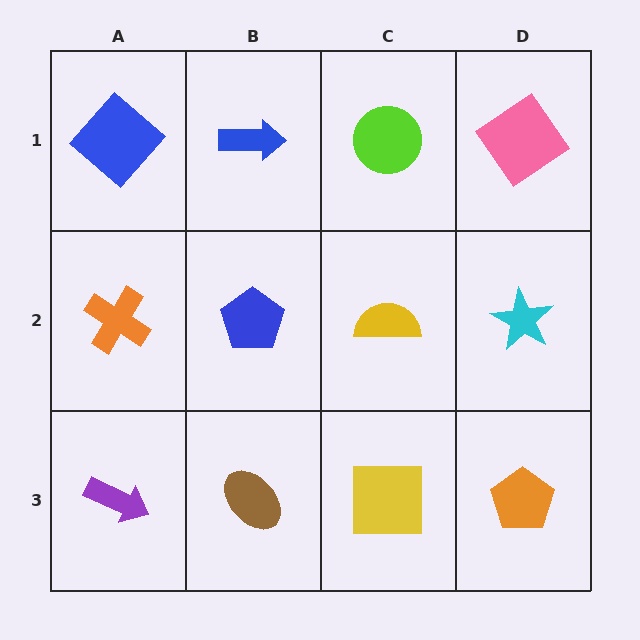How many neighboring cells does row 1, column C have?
3.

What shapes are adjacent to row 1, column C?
A yellow semicircle (row 2, column C), a blue arrow (row 1, column B), a pink diamond (row 1, column D).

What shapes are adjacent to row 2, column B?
A blue arrow (row 1, column B), a brown ellipse (row 3, column B), an orange cross (row 2, column A), a yellow semicircle (row 2, column C).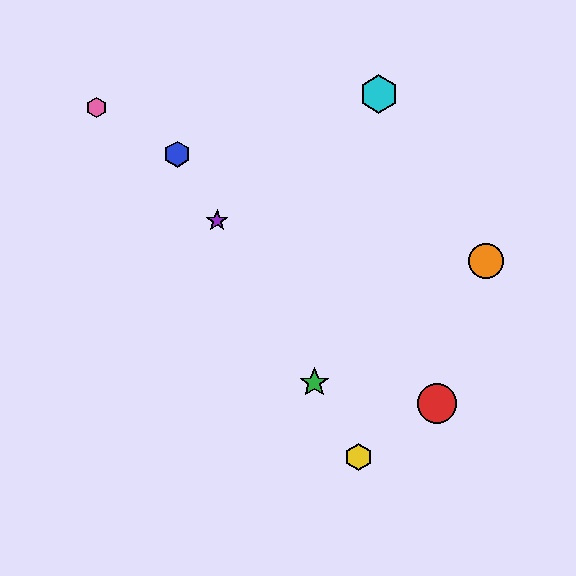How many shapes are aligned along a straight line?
4 shapes (the blue hexagon, the green star, the yellow hexagon, the purple star) are aligned along a straight line.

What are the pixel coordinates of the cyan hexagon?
The cyan hexagon is at (379, 94).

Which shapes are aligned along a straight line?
The blue hexagon, the green star, the yellow hexagon, the purple star are aligned along a straight line.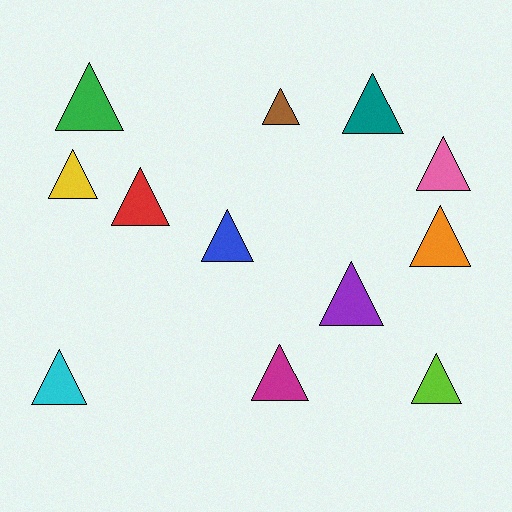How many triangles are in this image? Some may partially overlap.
There are 12 triangles.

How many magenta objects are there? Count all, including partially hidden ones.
There is 1 magenta object.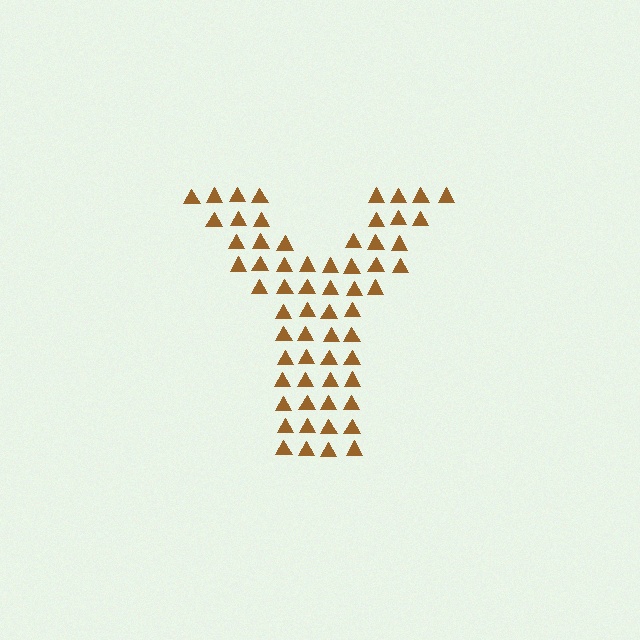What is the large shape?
The large shape is the letter Y.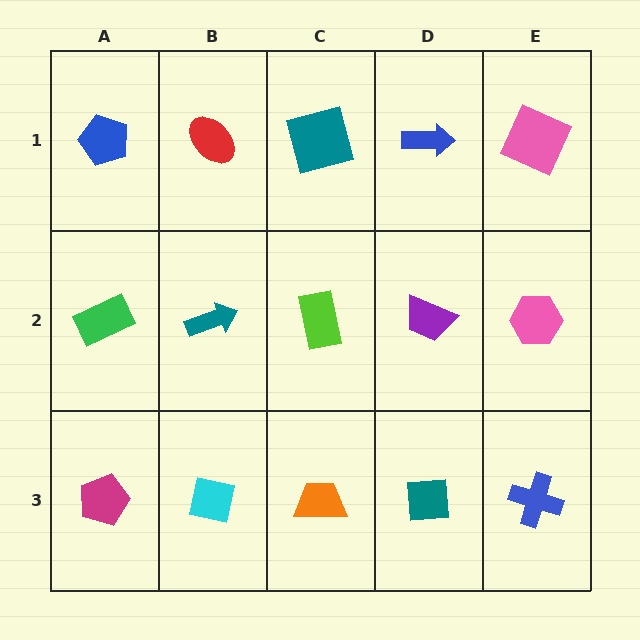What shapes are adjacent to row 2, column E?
A pink square (row 1, column E), a blue cross (row 3, column E), a purple trapezoid (row 2, column D).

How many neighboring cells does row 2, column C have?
4.